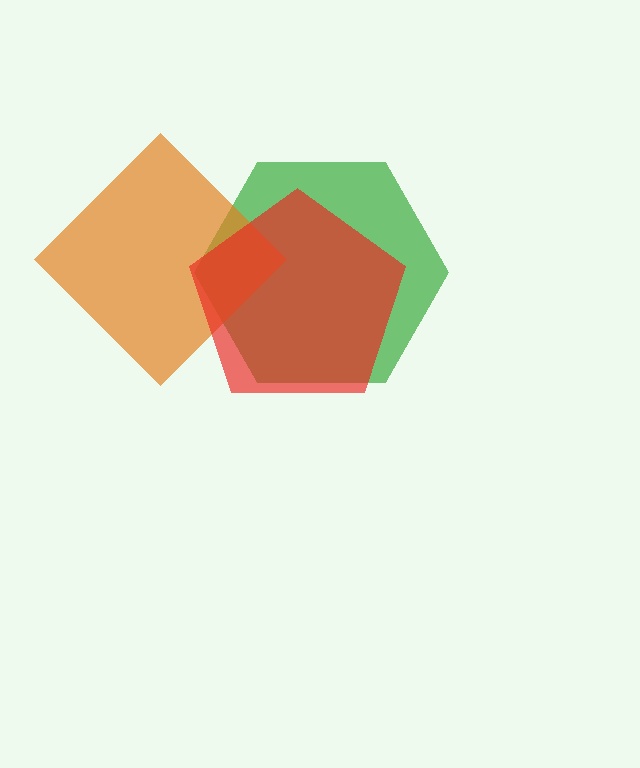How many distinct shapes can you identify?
There are 3 distinct shapes: a green hexagon, an orange diamond, a red pentagon.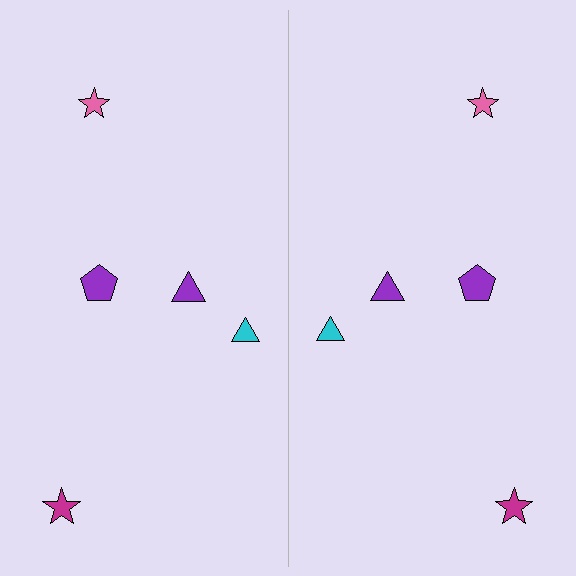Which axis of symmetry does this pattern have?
The pattern has a vertical axis of symmetry running through the center of the image.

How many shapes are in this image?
There are 10 shapes in this image.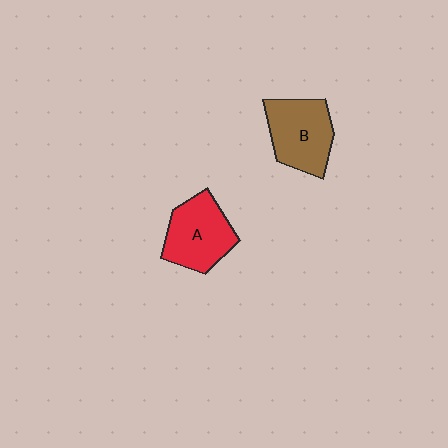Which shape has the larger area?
Shape B (brown).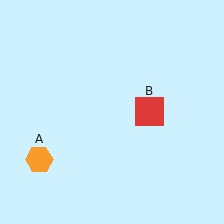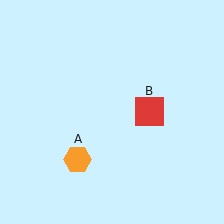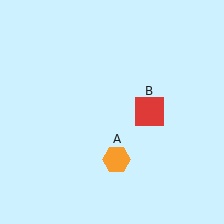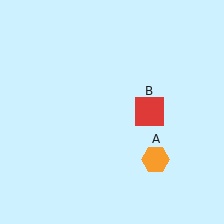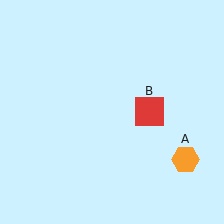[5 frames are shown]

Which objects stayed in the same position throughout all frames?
Red square (object B) remained stationary.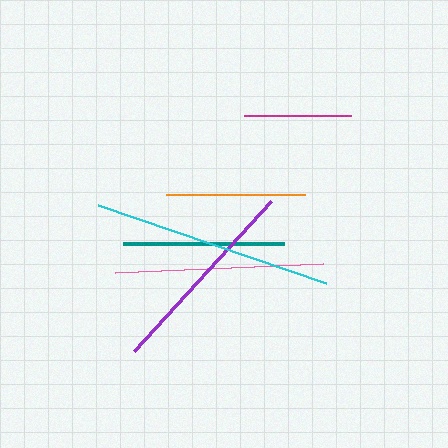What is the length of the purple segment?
The purple segment is approximately 203 pixels long.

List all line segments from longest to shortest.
From longest to shortest: cyan, pink, purple, teal, orange, magenta.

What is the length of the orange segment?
The orange segment is approximately 139 pixels long.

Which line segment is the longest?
The cyan line is the longest at approximately 240 pixels.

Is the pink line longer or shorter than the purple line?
The pink line is longer than the purple line.